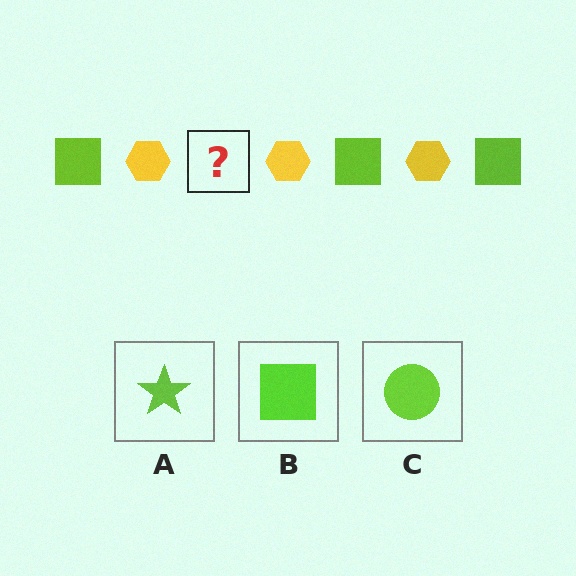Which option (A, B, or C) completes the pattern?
B.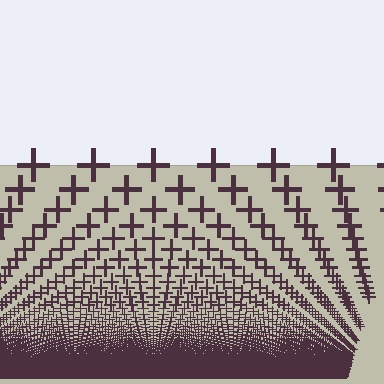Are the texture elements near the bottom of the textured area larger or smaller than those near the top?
Smaller. The gradient is inverted — elements near the bottom are smaller and denser.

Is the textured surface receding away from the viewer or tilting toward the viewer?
The surface appears to tilt toward the viewer. Texture elements get larger and sparser toward the top.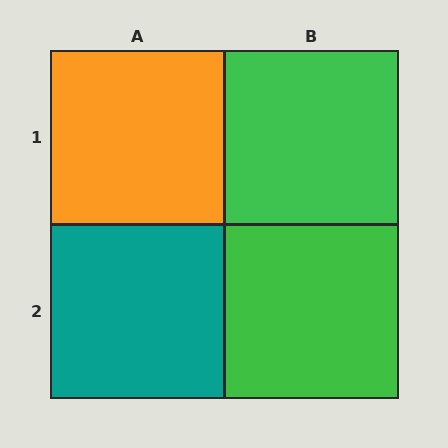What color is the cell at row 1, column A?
Orange.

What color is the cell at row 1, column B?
Green.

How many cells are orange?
1 cell is orange.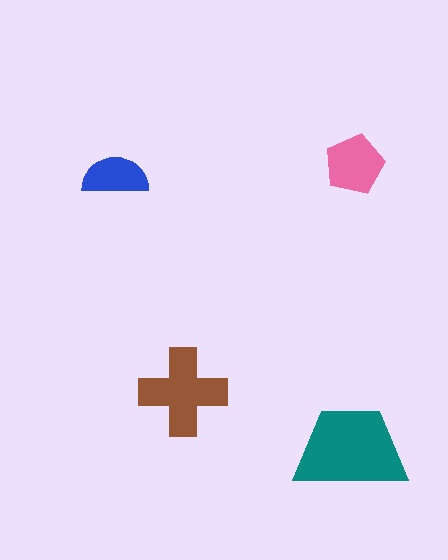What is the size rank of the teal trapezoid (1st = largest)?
1st.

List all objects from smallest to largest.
The blue semicircle, the pink pentagon, the brown cross, the teal trapezoid.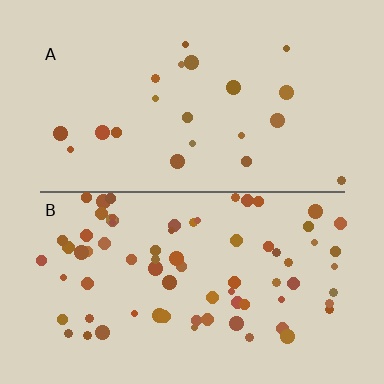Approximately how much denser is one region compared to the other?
Approximately 3.5× — region B over region A.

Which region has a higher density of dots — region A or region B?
B (the bottom).